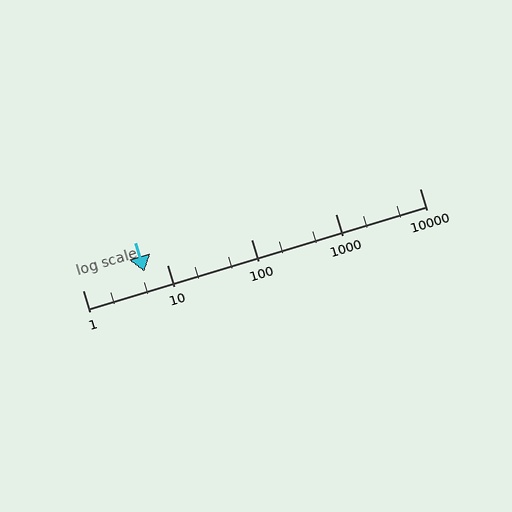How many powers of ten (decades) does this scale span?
The scale spans 4 decades, from 1 to 10000.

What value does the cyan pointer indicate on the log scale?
The pointer indicates approximately 5.4.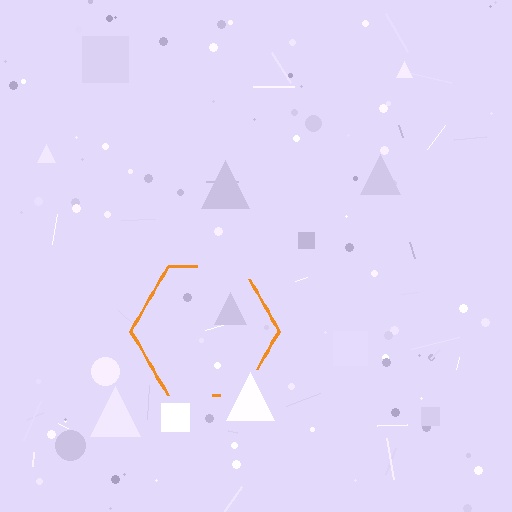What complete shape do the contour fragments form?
The contour fragments form a hexagon.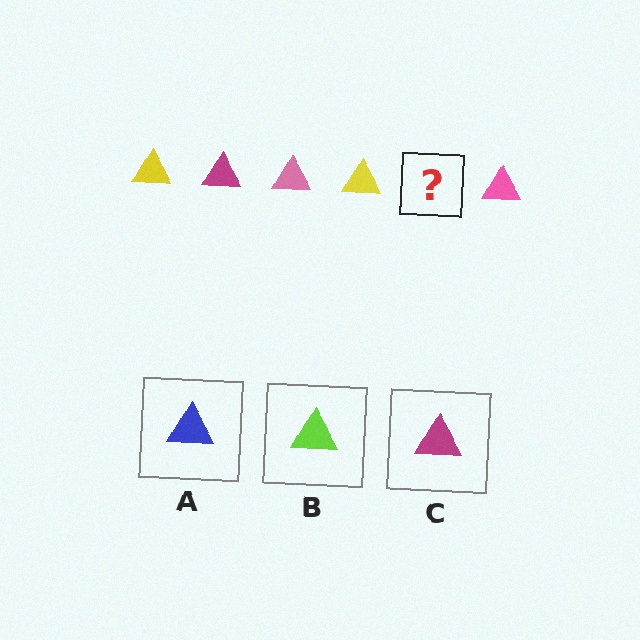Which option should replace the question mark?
Option C.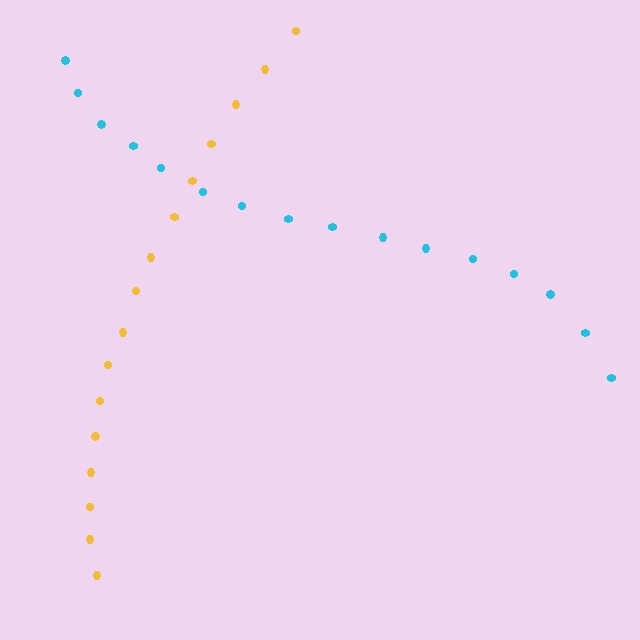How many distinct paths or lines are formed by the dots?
There are 2 distinct paths.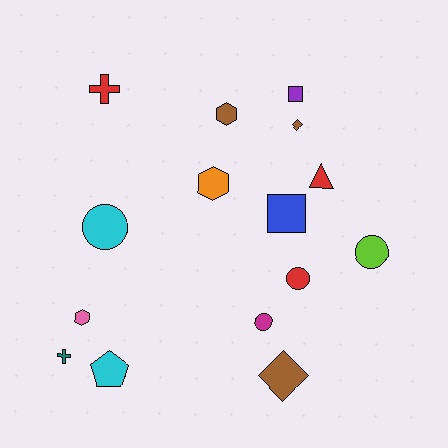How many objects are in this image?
There are 15 objects.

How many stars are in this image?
There are no stars.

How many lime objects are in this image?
There is 1 lime object.